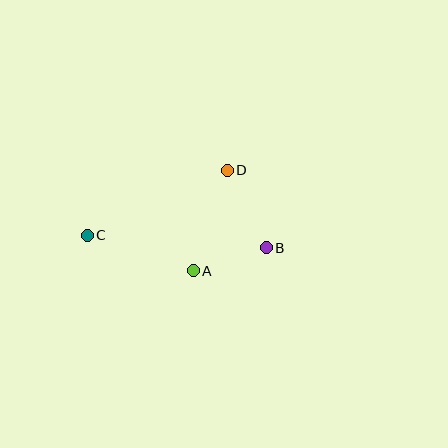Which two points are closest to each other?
Points A and B are closest to each other.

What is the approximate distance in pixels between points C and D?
The distance between C and D is approximately 154 pixels.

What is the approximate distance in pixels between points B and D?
The distance between B and D is approximately 87 pixels.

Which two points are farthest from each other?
Points B and C are farthest from each other.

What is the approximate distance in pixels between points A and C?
The distance between A and C is approximately 112 pixels.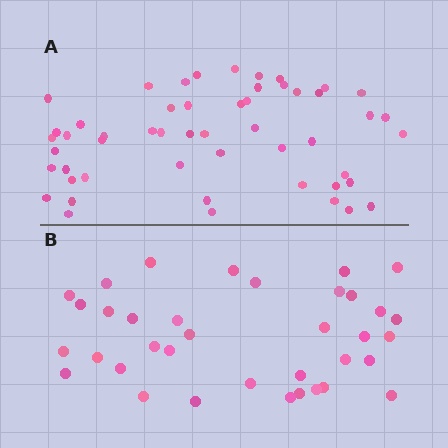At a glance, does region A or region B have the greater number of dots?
Region A (the top region) has more dots.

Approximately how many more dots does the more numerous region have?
Region A has approximately 15 more dots than region B.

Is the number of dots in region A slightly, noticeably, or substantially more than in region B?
Region A has noticeably more, but not dramatically so. The ratio is roughly 1.4 to 1.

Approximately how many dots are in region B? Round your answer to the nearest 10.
About 40 dots. (The exact count is 36, which rounds to 40.)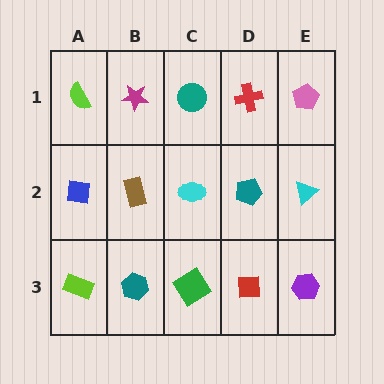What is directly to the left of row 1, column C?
A magenta star.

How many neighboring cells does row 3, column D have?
3.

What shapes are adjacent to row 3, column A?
A blue square (row 2, column A), a teal hexagon (row 3, column B).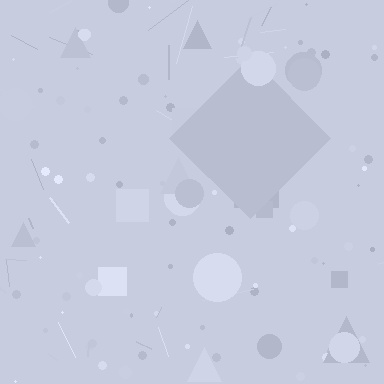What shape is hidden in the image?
A diamond is hidden in the image.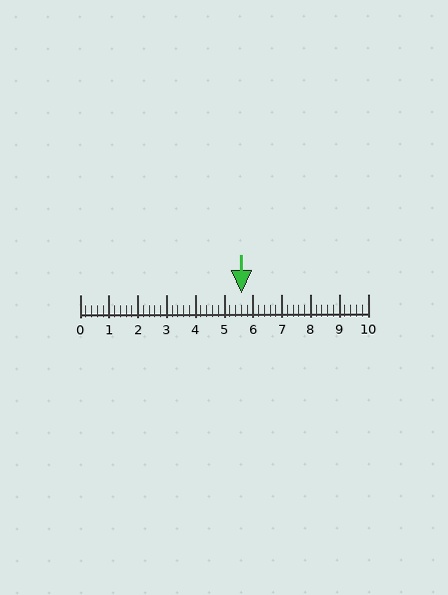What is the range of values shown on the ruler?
The ruler shows values from 0 to 10.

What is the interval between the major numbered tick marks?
The major tick marks are spaced 1 units apart.